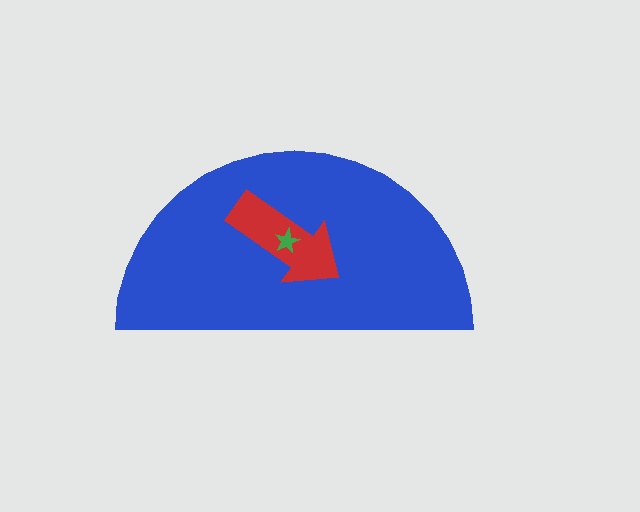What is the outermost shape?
The blue semicircle.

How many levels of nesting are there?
3.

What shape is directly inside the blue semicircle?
The red arrow.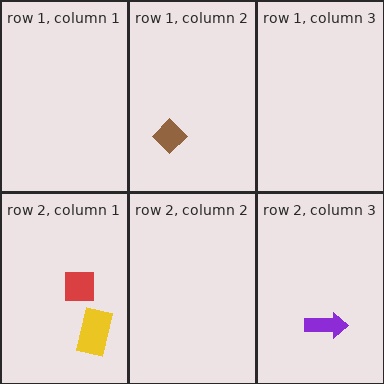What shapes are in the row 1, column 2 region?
The brown diamond.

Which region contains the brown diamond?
The row 1, column 2 region.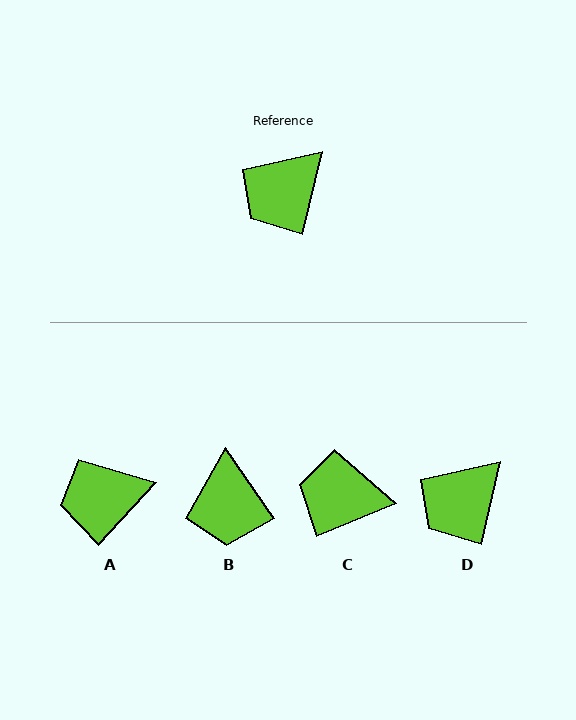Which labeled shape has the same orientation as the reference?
D.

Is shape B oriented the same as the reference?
No, it is off by about 47 degrees.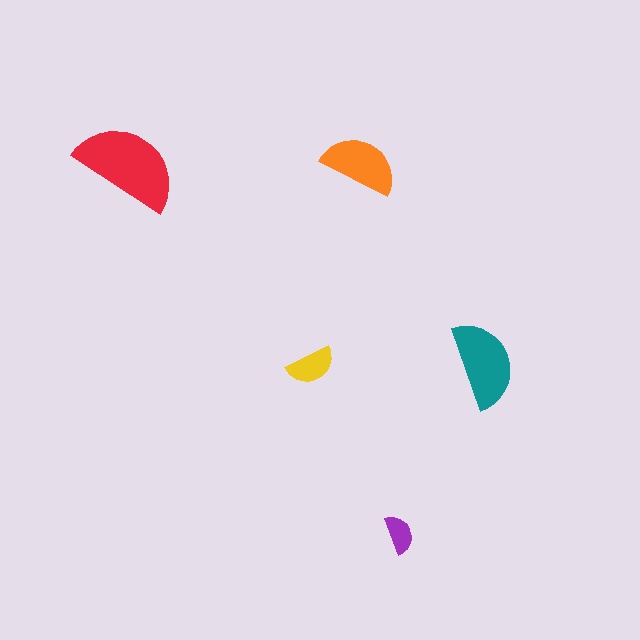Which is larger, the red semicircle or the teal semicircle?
The red one.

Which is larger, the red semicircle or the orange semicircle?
The red one.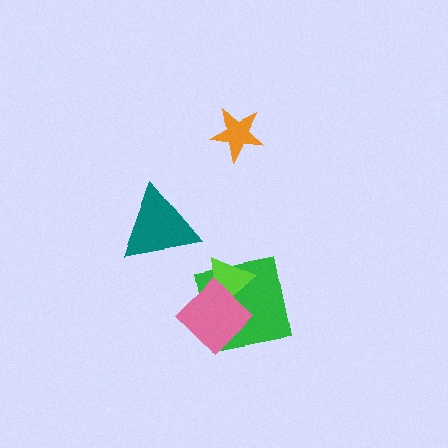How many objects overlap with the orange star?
0 objects overlap with the orange star.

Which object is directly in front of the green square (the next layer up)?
The lime triangle is directly in front of the green square.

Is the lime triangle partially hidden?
Yes, it is partially covered by another shape.